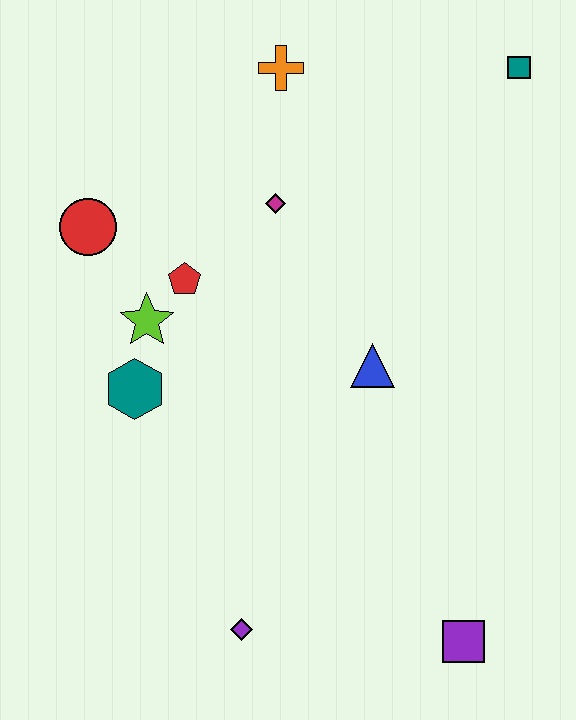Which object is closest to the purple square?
The purple diamond is closest to the purple square.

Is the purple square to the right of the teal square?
No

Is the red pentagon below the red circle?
Yes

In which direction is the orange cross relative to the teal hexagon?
The orange cross is above the teal hexagon.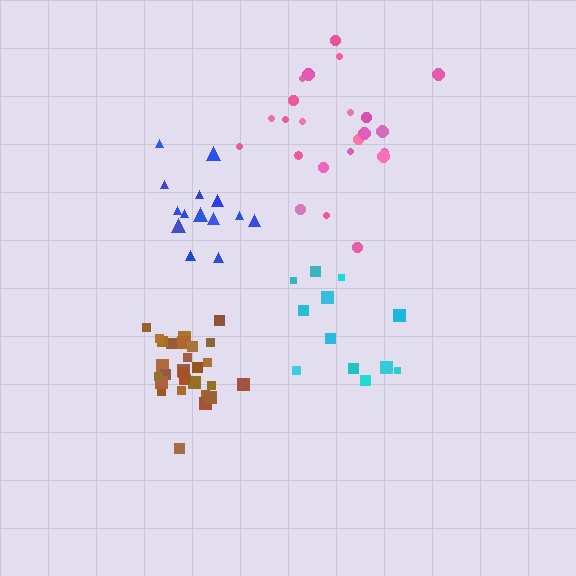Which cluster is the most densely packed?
Brown.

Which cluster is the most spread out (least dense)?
Cyan.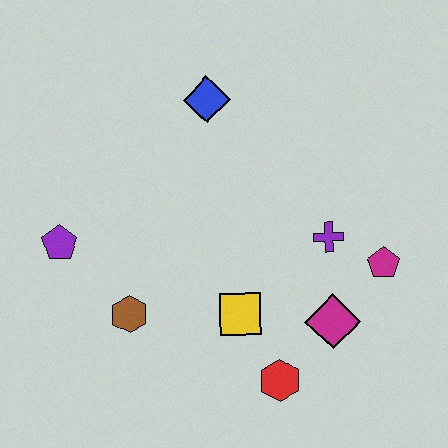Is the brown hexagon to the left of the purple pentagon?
No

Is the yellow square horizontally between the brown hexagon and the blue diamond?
No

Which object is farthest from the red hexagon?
The blue diamond is farthest from the red hexagon.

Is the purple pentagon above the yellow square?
Yes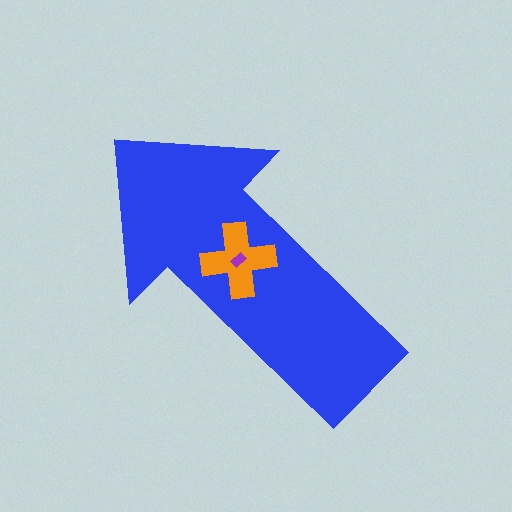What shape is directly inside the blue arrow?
The orange cross.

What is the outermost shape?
The blue arrow.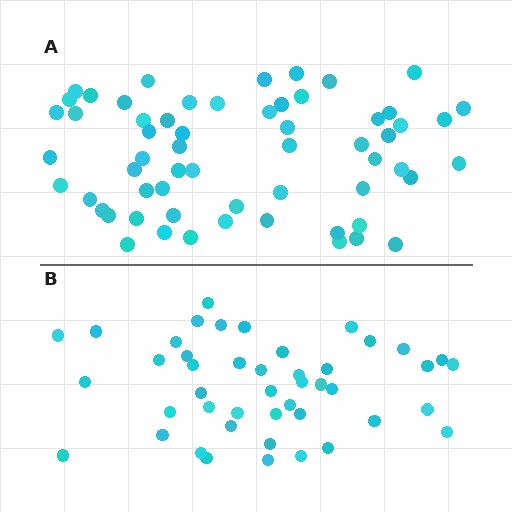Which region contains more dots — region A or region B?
Region A (the top region) has more dots.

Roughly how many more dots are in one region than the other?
Region A has approximately 15 more dots than region B.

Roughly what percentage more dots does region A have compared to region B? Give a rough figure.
About 35% more.